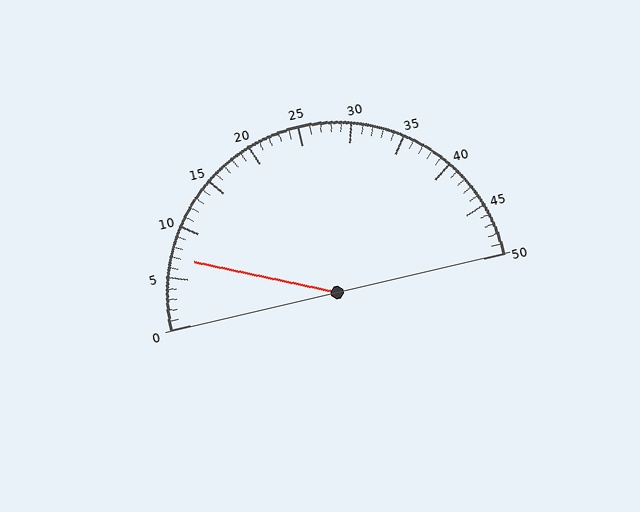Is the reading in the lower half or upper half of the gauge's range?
The reading is in the lower half of the range (0 to 50).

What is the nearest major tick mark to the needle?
The nearest major tick mark is 5.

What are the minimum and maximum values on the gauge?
The gauge ranges from 0 to 50.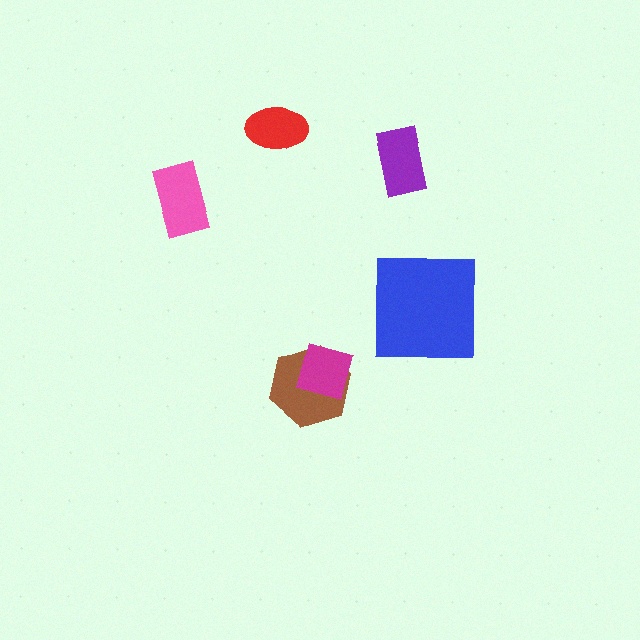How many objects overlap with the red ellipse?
0 objects overlap with the red ellipse.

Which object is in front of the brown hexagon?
The magenta diamond is in front of the brown hexagon.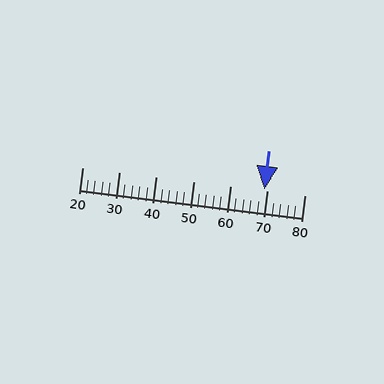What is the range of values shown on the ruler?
The ruler shows values from 20 to 80.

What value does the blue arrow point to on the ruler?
The blue arrow points to approximately 69.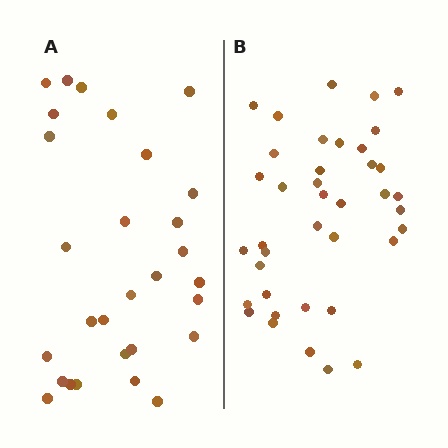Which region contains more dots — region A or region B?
Region B (the right region) has more dots.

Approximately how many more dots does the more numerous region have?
Region B has roughly 10 or so more dots than region A.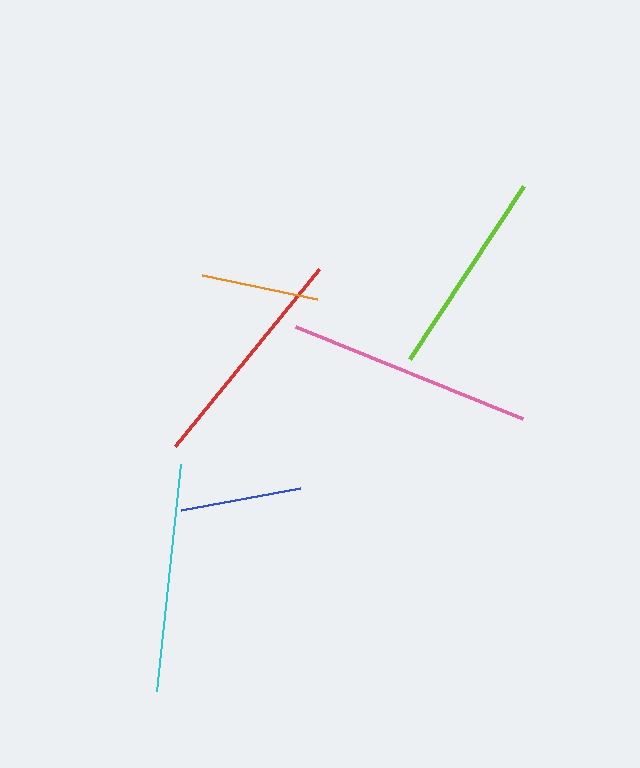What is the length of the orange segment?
The orange segment is approximately 118 pixels long.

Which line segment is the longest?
The pink line is the longest at approximately 245 pixels.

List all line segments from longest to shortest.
From longest to shortest: pink, cyan, red, lime, blue, orange.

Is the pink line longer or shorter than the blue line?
The pink line is longer than the blue line.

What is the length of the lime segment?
The lime segment is approximately 207 pixels long.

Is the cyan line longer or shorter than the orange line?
The cyan line is longer than the orange line.